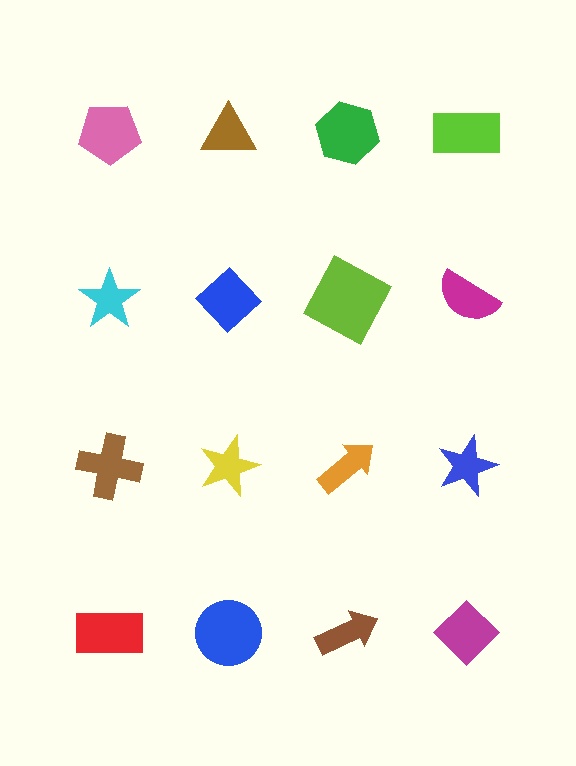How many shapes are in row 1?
4 shapes.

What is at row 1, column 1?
A pink pentagon.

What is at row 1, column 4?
A lime rectangle.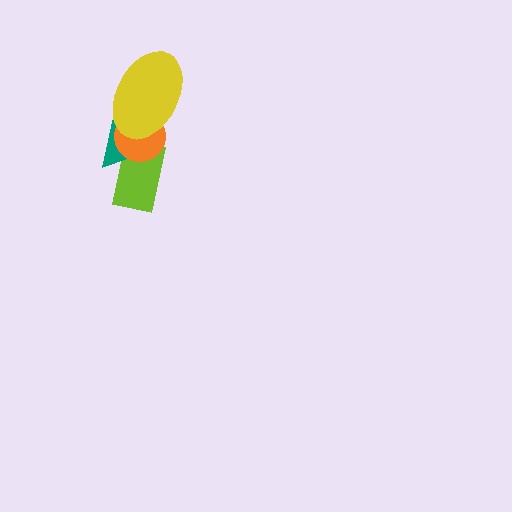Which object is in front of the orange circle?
The yellow ellipse is in front of the orange circle.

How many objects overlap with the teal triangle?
3 objects overlap with the teal triangle.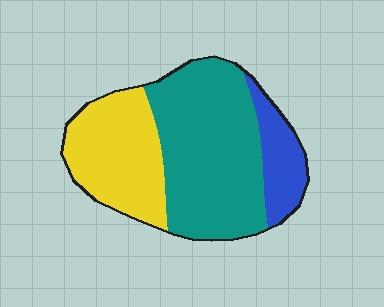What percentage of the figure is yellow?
Yellow takes up about one third (1/3) of the figure.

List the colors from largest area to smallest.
From largest to smallest: teal, yellow, blue.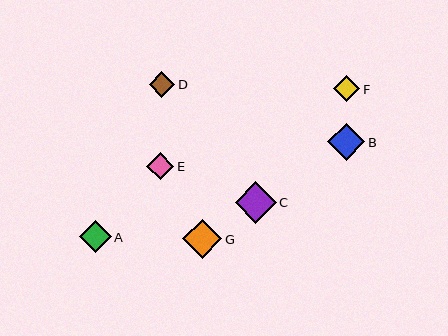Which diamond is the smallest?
Diamond D is the smallest with a size of approximately 26 pixels.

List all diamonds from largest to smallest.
From largest to smallest: C, G, B, A, E, F, D.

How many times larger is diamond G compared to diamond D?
Diamond G is approximately 1.5 times the size of diamond D.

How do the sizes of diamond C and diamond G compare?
Diamond C and diamond G are approximately the same size.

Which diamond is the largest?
Diamond C is the largest with a size of approximately 41 pixels.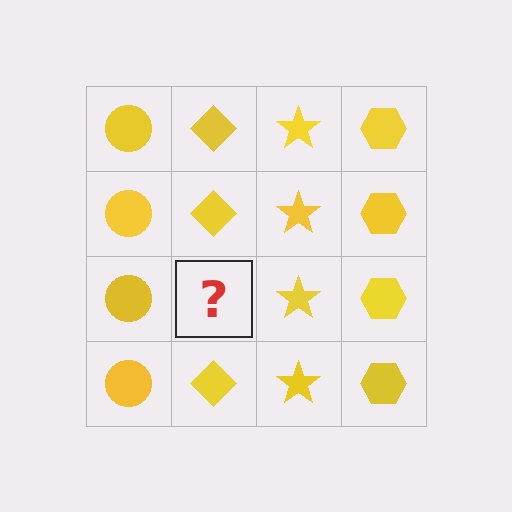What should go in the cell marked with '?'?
The missing cell should contain a yellow diamond.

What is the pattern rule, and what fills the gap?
The rule is that each column has a consistent shape. The gap should be filled with a yellow diamond.